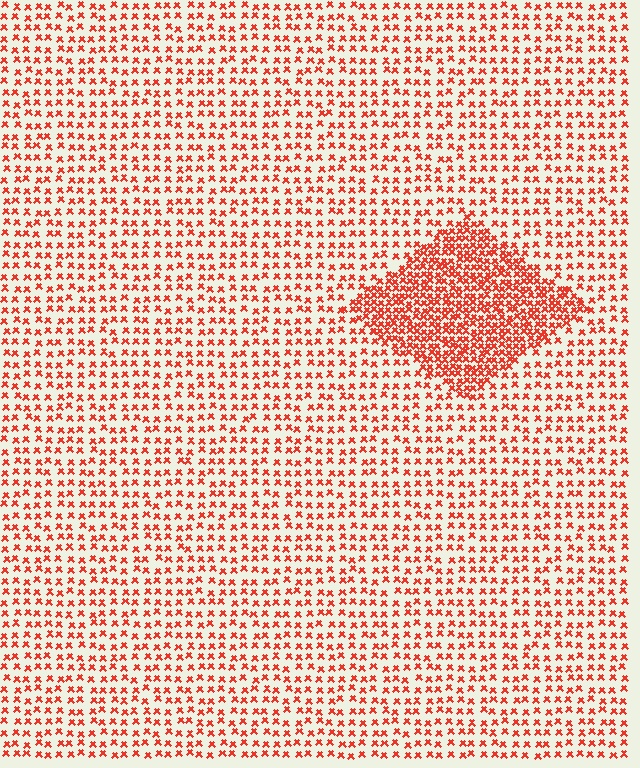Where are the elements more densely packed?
The elements are more densely packed inside the diamond boundary.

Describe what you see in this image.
The image contains small red elements arranged at two different densities. A diamond-shaped region is visible where the elements are more densely packed than the surrounding area.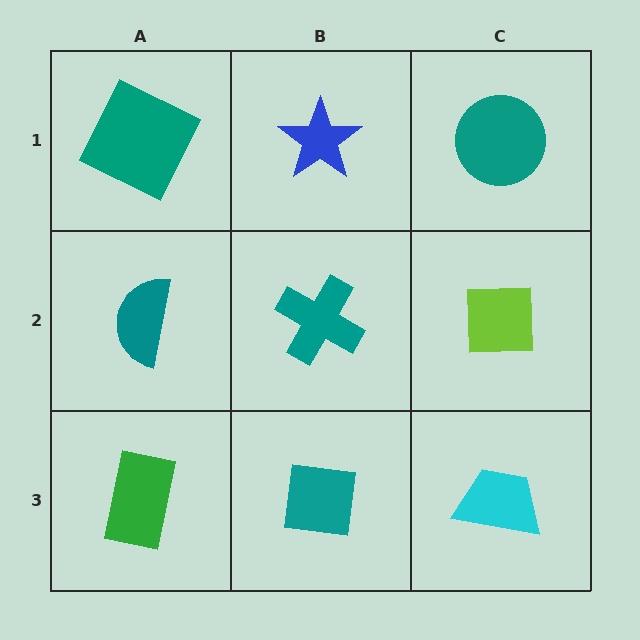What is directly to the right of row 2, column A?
A teal cross.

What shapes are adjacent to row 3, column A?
A teal semicircle (row 2, column A), a teal square (row 3, column B).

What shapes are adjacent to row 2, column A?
A teal square (row 1, column A), a green rectangle (row 3, column A), a teal cross (row 2, column B).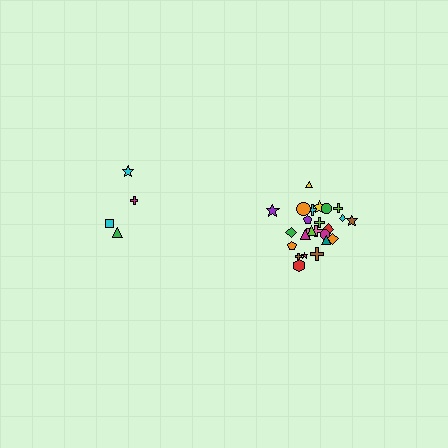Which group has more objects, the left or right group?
The right group.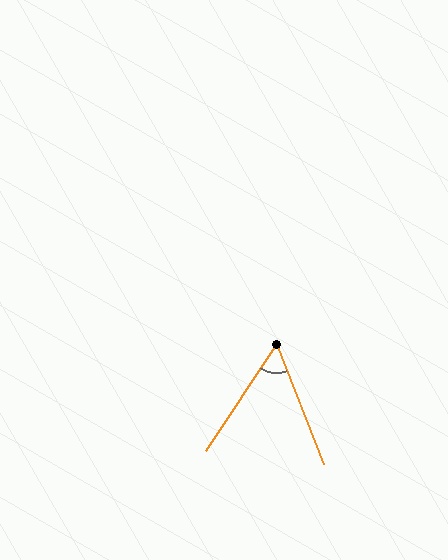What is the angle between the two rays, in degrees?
Approximately 55 degrees.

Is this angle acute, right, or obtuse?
It is acute.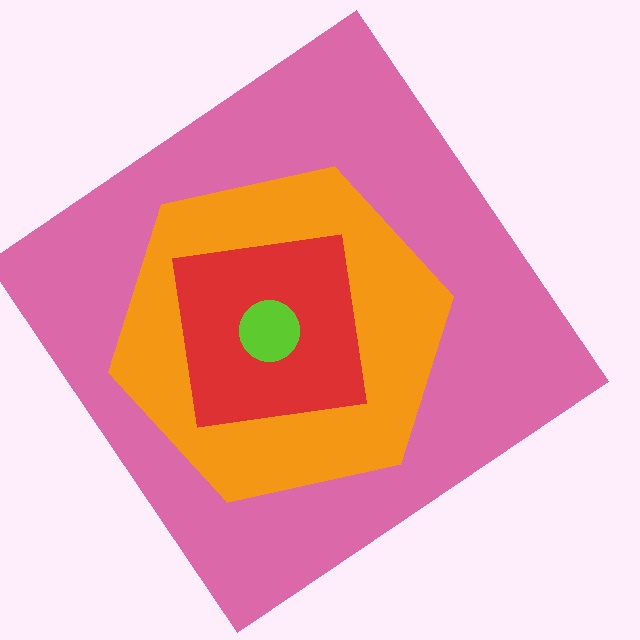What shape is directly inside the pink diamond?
The orange hexagon.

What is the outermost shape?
The pink diamond.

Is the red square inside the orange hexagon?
Yes.